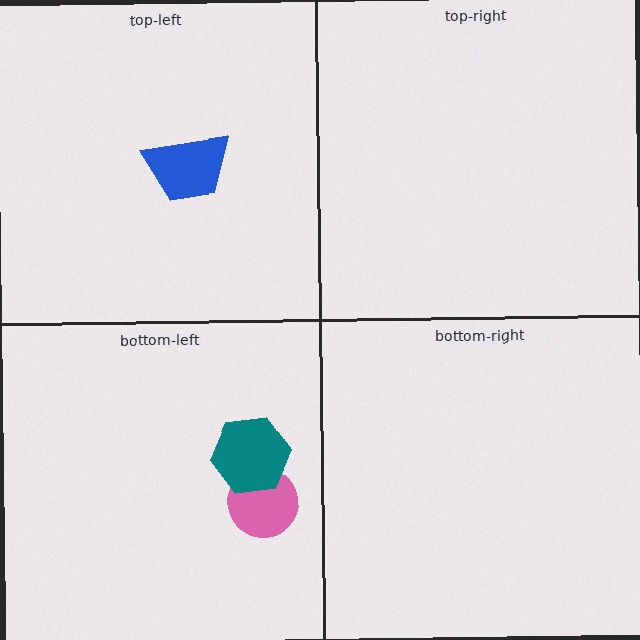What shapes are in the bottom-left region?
The pink circle, the teal hexagon.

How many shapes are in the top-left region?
1.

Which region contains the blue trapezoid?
The top-left region.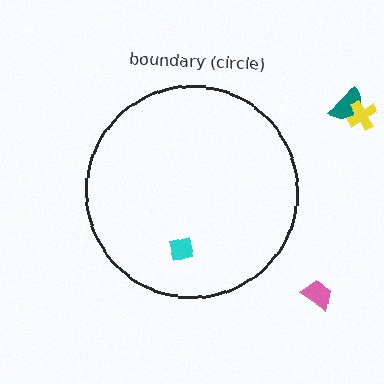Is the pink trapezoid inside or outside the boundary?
Outside.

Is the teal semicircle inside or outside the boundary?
Outside.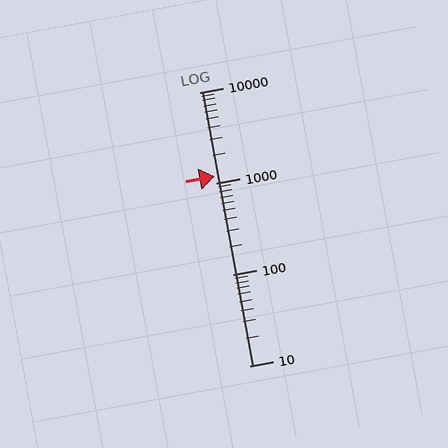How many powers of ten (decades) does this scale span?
The scale spans 3 decades, from 10 to 10000.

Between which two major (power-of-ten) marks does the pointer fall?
The pointer is between 1000 and 10000.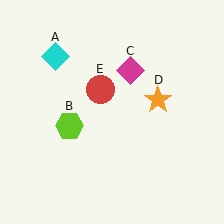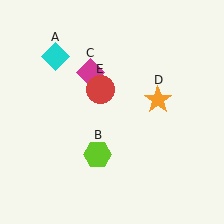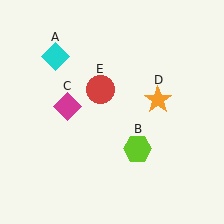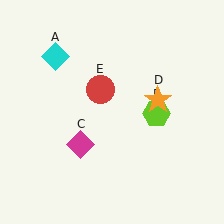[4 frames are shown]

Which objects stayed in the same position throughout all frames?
Cyan diamond (object A) and orange star (object D) and red circle (object E) remained stationary.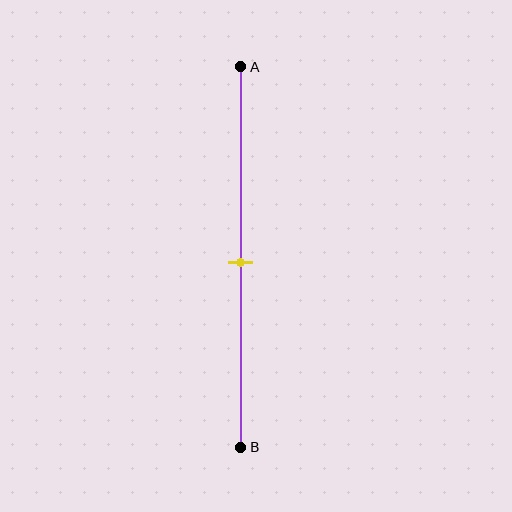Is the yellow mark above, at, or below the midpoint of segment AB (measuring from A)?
The yellow mark is approximately at the midpoint of segment AB.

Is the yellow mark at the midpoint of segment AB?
Yes, the mark is approximately at the midpoint.